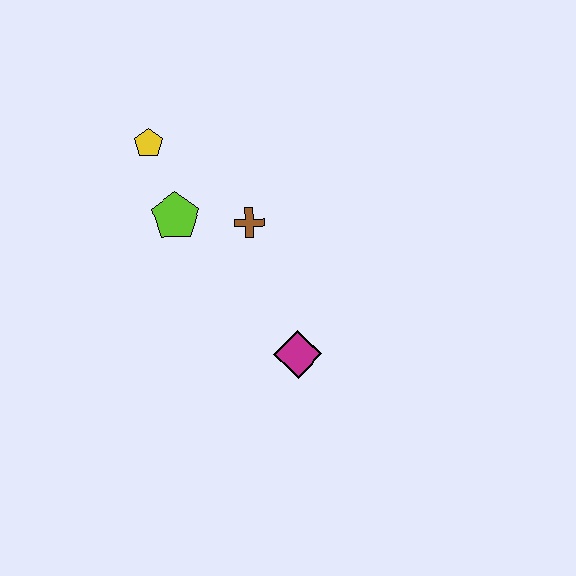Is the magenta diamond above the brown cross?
No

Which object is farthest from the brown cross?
The magenta diamond is farthest from the brown cross.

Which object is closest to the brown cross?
The lime pentagon is closest to the brown cross.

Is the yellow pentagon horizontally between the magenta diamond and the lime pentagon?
No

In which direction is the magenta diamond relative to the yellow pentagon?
The magenta diamond is below the yellow pentagon.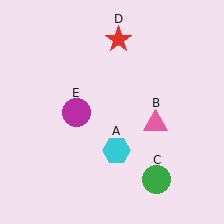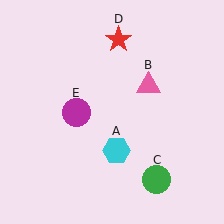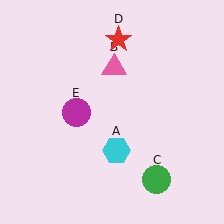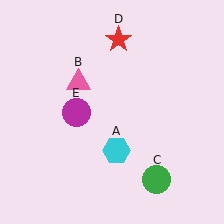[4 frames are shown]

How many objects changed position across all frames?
1 object changed position: pink triangle (object B).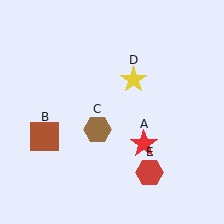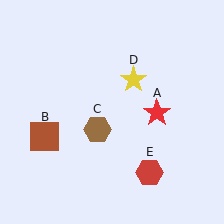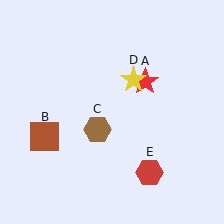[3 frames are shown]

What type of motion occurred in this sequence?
The red star (object A) rotated counterclockwise around the center of the scene.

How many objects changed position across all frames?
1 object changed position: red star (object A).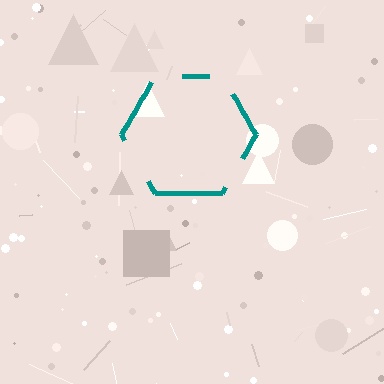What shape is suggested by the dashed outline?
The dashed outline suggests a hexagon.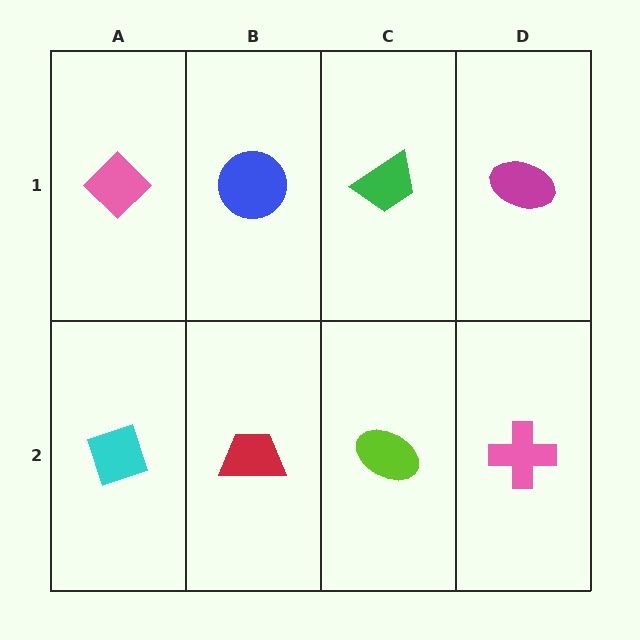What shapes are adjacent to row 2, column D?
A magenta ellipse (row 1, column D), a lime ellipse (row 2, column C).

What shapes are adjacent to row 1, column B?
A red trapezoid (row 2, column B), a pink diamond (row 1, column A), a green trapezoid (row 1, column C).